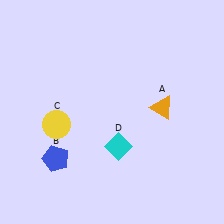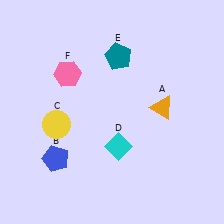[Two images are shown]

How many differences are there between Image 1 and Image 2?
There are 2 differences between the two images.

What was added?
A teal pentagon (E), a pink hexagon (F) were added in Image 2.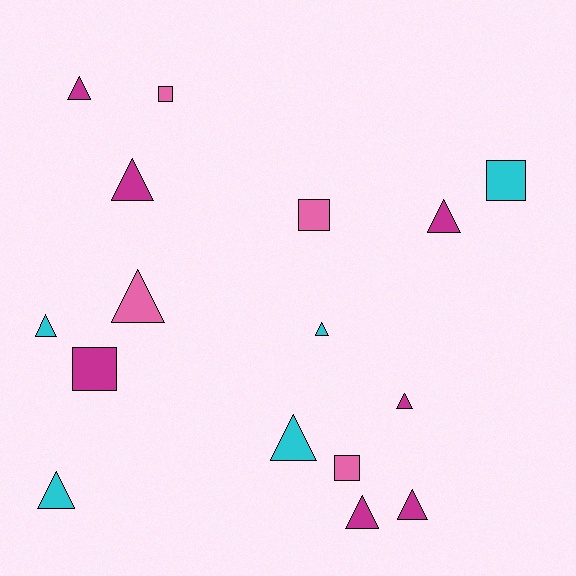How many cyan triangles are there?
There are 4 cyan triangles.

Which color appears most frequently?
Magenta, with 7 objects.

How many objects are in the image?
There are 16 objects.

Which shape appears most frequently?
Triangle, with 11 objects.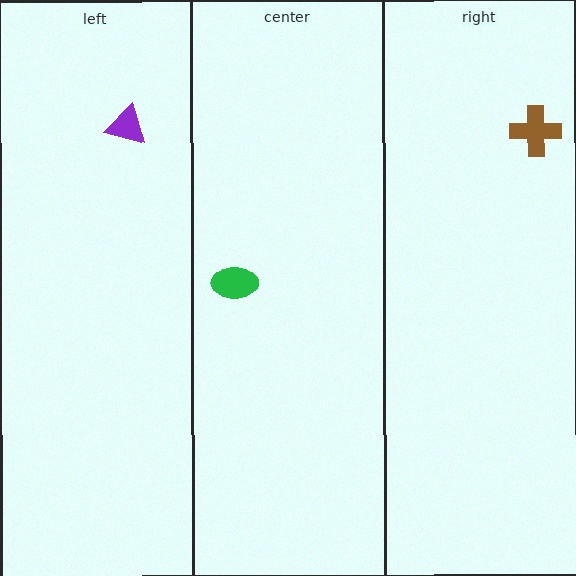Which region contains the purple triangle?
The left region.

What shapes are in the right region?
The brown cross.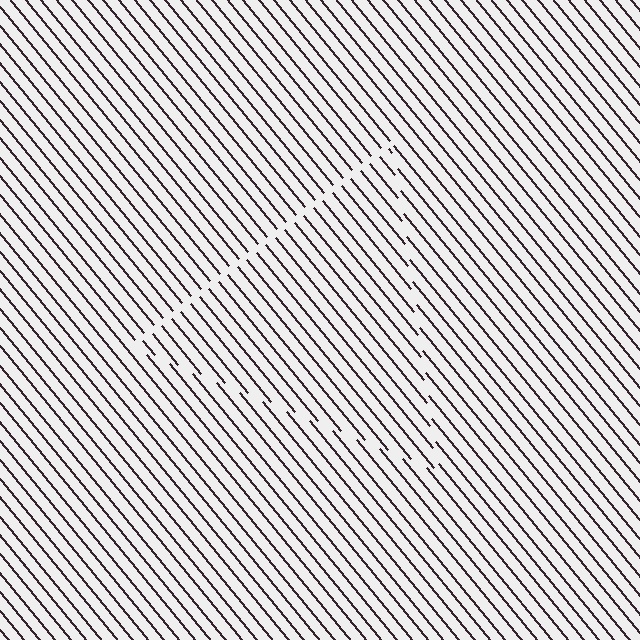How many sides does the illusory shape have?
3 sides — the line-ends trace a triangle.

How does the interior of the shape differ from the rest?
The interior of the shape contains the same grating, shifted by half a period — the contour is defined by the phase discontinuity where line-ends from the inner and outer gratings abut.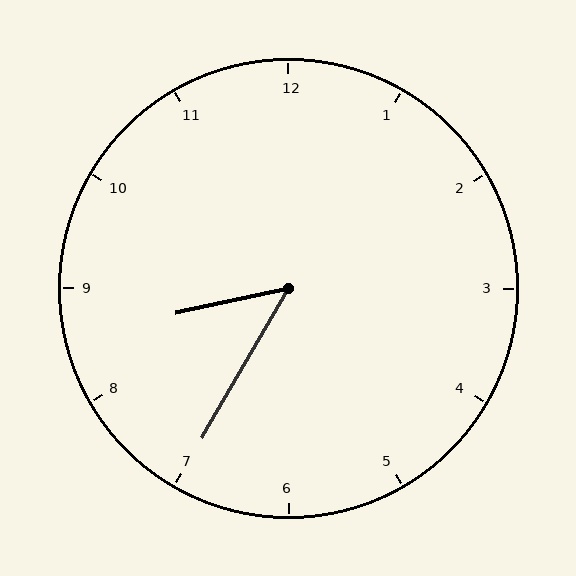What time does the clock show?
8:35.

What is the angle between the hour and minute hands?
Approximately 48 degrees.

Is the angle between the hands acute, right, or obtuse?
It is acute.